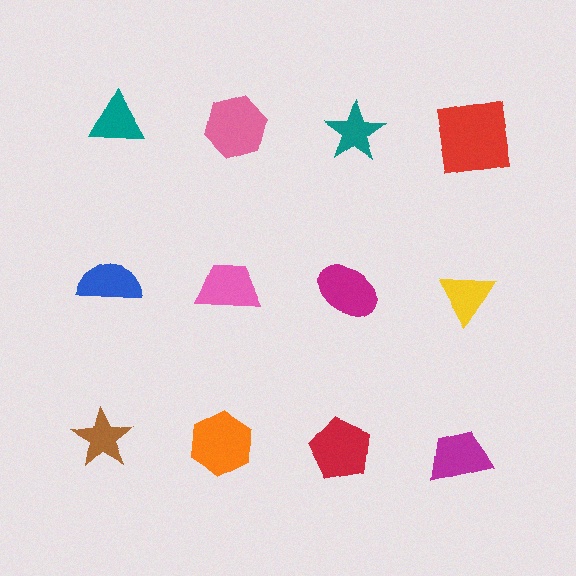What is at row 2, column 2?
A pink trapezoid.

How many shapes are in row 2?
4 shapes.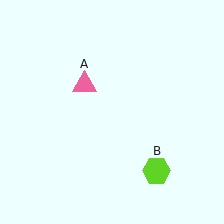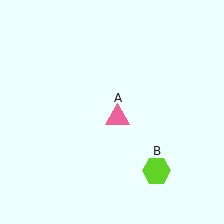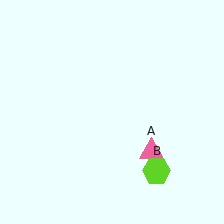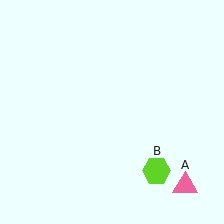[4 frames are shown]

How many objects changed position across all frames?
1 object changed position: pink triangle (object A).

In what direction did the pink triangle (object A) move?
The pink triangle (object A) moved down and to the right.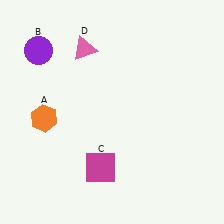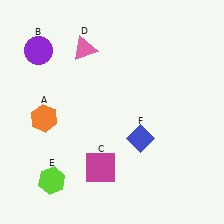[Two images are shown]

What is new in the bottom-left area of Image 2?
A lime hexagon (E) was added in the bottom-left area of Image 2.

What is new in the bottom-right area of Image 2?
A blue diamond (F) was added in the bottom-right area of Image 2.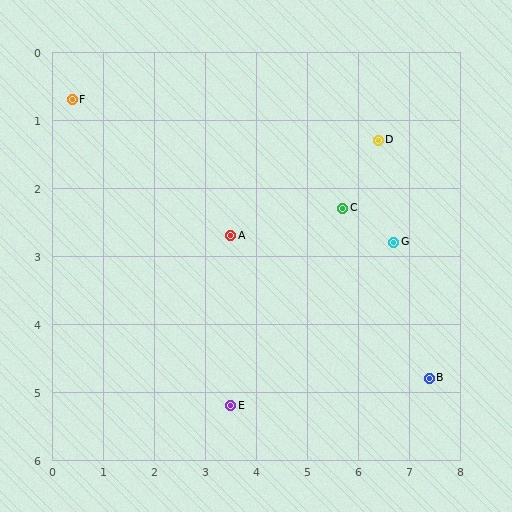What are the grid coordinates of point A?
Point A is at approximately (3.5, 2.7).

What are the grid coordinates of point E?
Point E is at approximately (3.5, 5.2).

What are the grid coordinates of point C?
Point C is at approximately (5.7, 2.3).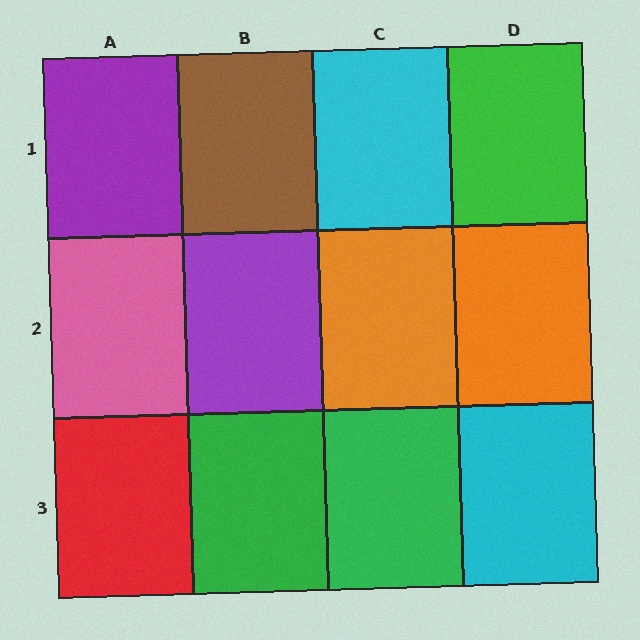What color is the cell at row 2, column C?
Orange.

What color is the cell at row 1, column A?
Purple.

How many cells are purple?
2 cells are purple.